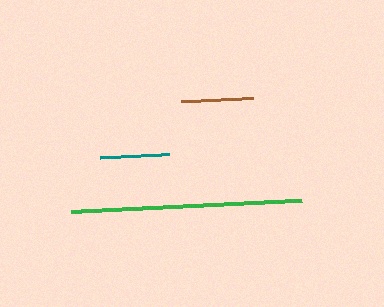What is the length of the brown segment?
The brown segment is approximately 72 pixels long.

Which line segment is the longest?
The green line is the longest at approximately 231 pixels.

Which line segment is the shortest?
The teal line is the shortest at approximately 69 pixels.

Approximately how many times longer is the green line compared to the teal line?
The green line is approximately 3.3 times the length of the teal line.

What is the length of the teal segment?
The teal segment is approximately 69 pixels long.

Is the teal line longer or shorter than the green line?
The green line is longer than the teal line.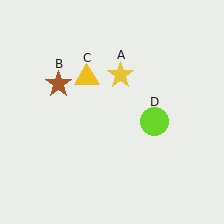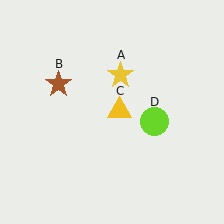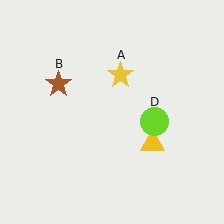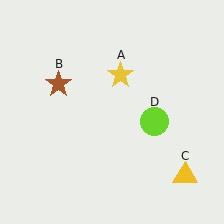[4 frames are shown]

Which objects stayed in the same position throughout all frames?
Yellow star (object A) and brown star (object B) and lime circle (object D) remained stationary.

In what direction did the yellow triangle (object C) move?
The yellow triangle (object C) moved down and to the right.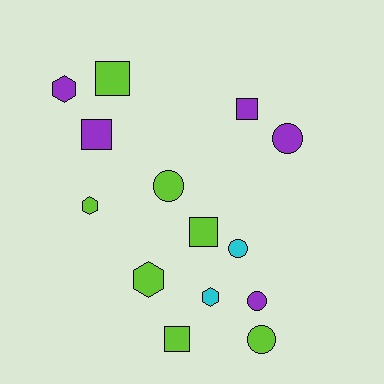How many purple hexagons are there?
There is 1 purple hexagon.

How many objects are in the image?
There are 14 objects.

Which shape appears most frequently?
Circle, with 5 objects.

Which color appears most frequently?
Lime, with 7 objects.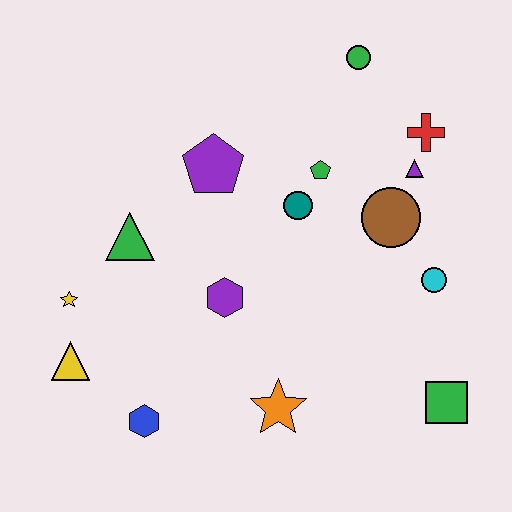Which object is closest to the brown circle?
The purple triangle is closest to the brown circle.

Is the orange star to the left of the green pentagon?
Yes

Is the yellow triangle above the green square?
Yes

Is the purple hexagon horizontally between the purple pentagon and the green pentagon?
Yes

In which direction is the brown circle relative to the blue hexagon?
The brown circle is to the right of the blue hexagon.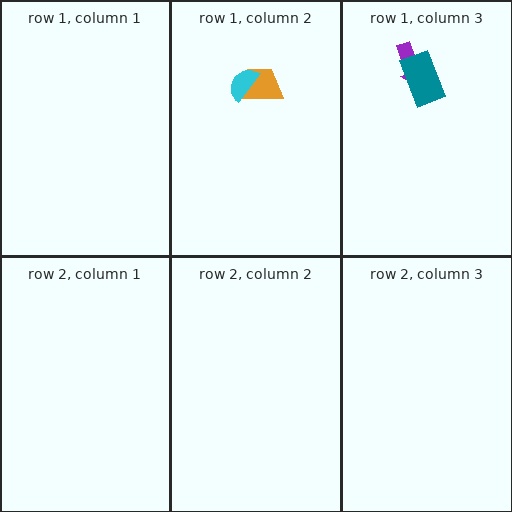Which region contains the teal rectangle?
The row 1, column 3 region.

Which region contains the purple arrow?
The row 1, column 3 region.